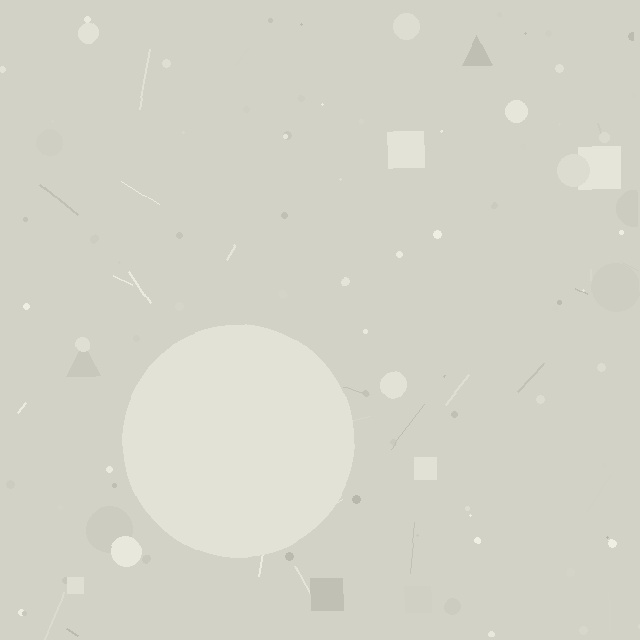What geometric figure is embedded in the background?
A circle is embedded in the background.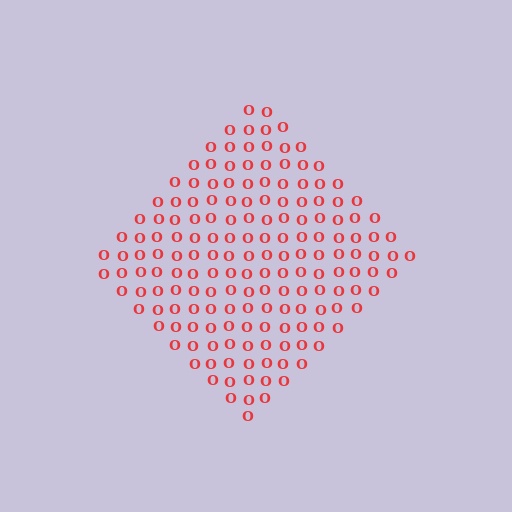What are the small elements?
The small elements are letter O's.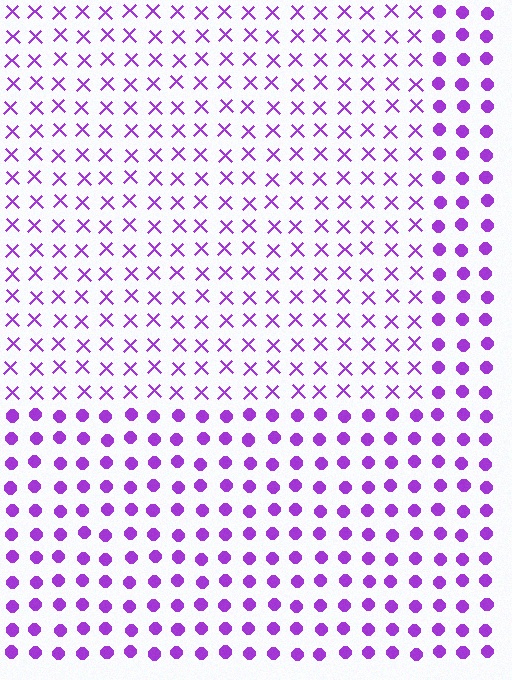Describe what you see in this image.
The image is filled with small purple elements arranged in a uniform grid. A rectangle-shaped region contains X marks, while the surrounding area contains circles. The boundary is defined purely by the change in element shape.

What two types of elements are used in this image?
The image uses X marks inside the rectangle region and circles outside it.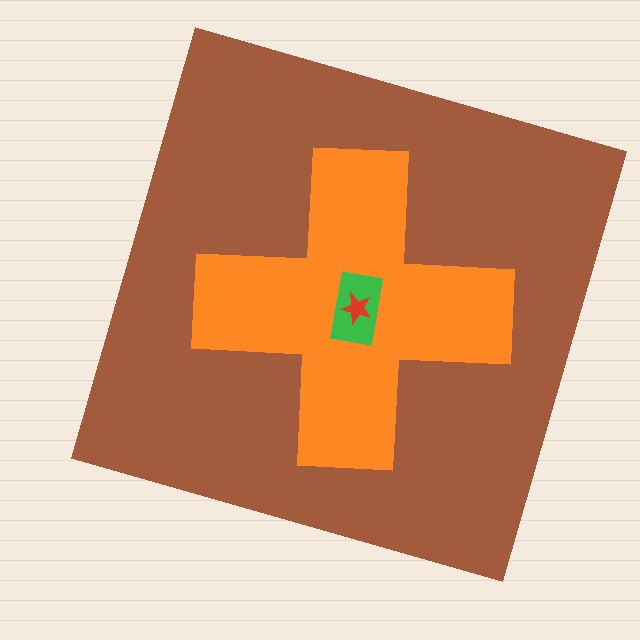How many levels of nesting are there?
4.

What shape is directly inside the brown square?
The orange cross.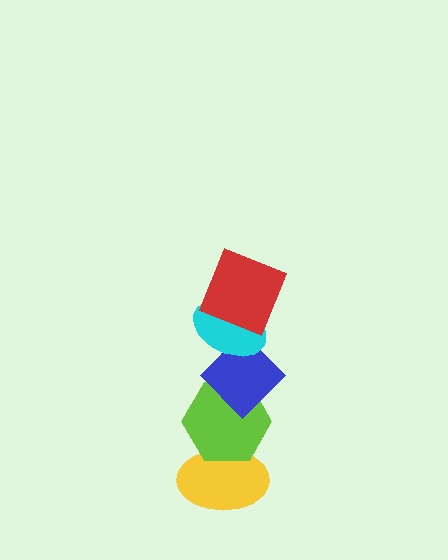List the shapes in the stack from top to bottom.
From top to bottom: the red square, the cyan ellipse, the blue diamond, the lime hexagon, the yellow ellipse.